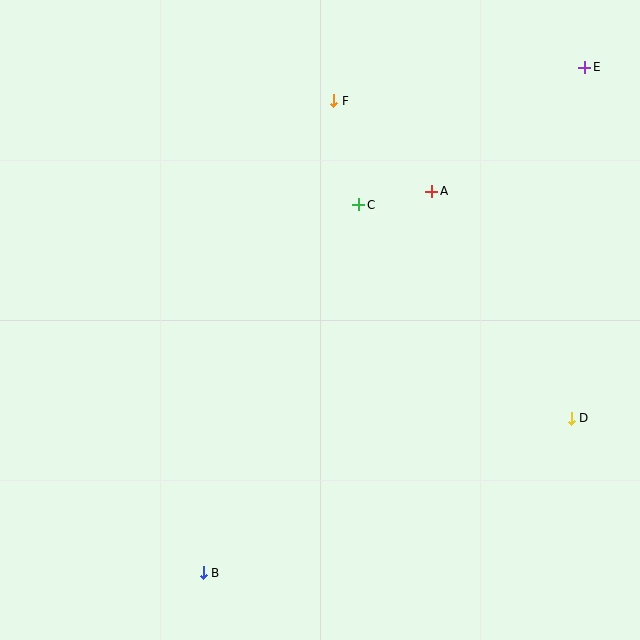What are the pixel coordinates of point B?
Point B is at (203, 573).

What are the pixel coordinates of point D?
Point D is at (571, 418).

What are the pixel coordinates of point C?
Point C is at (359, 205).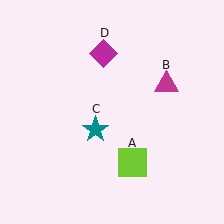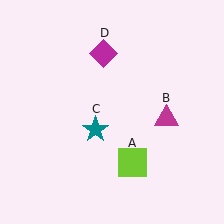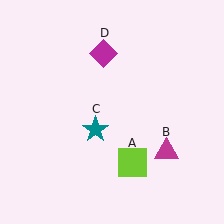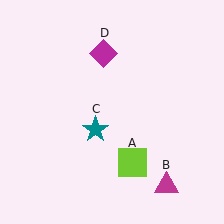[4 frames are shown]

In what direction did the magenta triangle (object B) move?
The magenta triangle (object B) moved down.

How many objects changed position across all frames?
1 object changed position: magenta triangle (object B).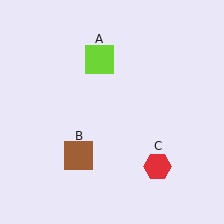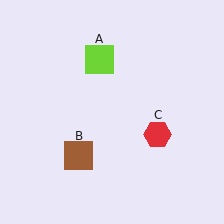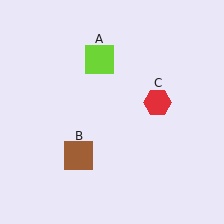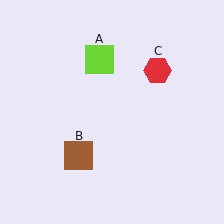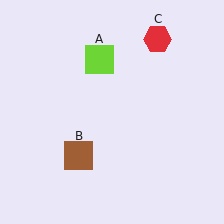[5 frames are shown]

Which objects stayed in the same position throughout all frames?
Lime square (object A) and brown square (object B) remained stationary.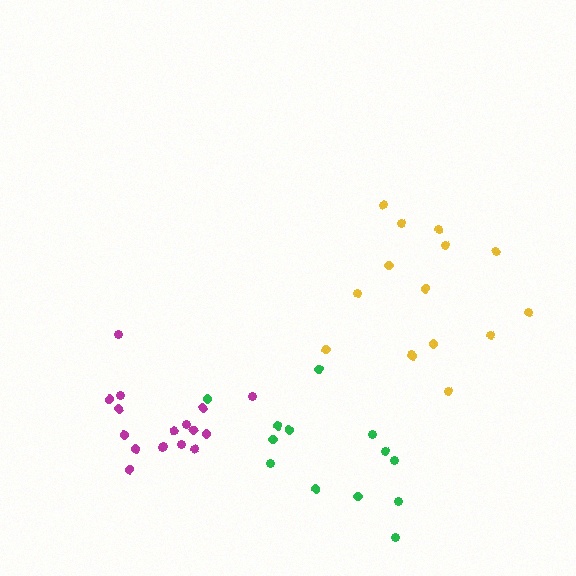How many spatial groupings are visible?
There are 3 spatial groupings.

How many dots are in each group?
Group 1: 13 dots, Group 2: 17 dots, Group 3: 15 dots (45 total).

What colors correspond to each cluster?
The clusters are colored: green, magenta, yellow.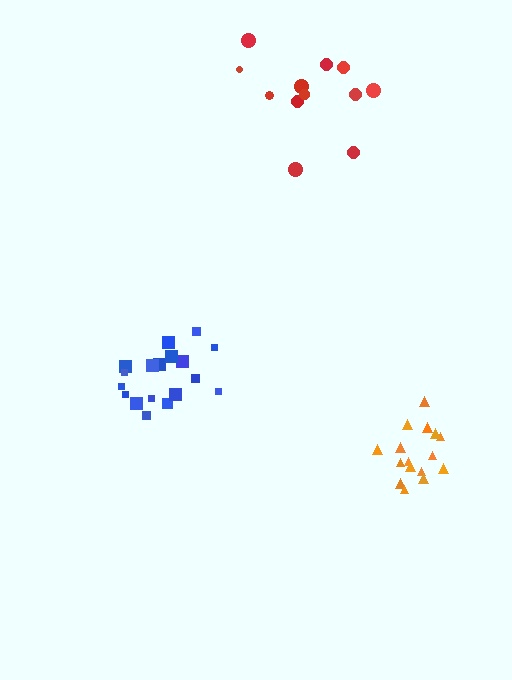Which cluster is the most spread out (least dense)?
Red.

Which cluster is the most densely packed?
Orange.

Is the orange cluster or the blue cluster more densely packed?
Orange.